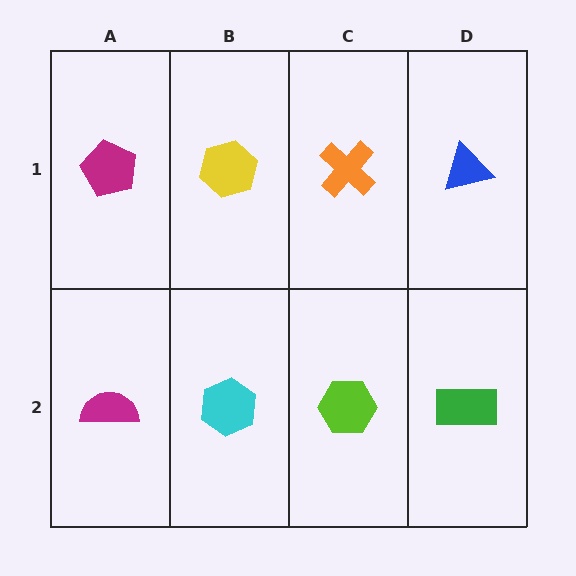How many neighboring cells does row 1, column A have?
2.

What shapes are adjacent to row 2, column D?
A blue triangle (row 1, column D), a lime hexagon (row 2, column C).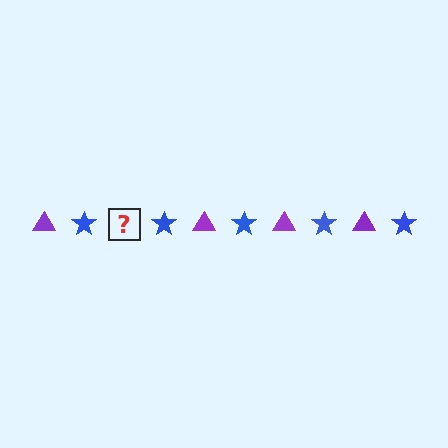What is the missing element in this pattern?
The missing element is a purple triangle.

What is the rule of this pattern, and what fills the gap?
The rule is that the pattern alternates between purple triangle and blue star. The gap should be filled with a purple triangle.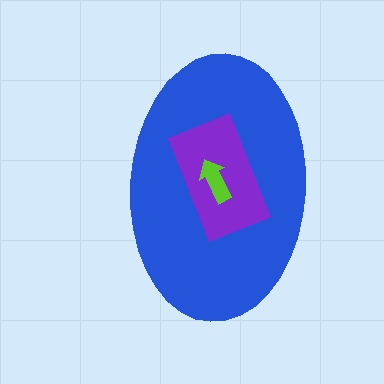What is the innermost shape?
The lime arrow.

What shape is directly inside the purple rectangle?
The lime arrow.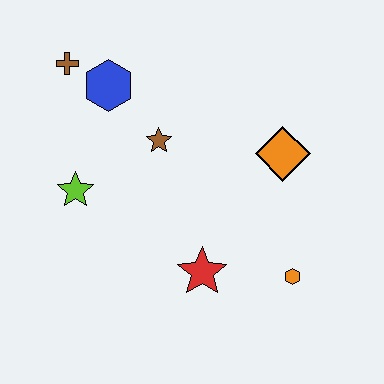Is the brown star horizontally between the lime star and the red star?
Yes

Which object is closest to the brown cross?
The blue hexagon is closest to the brown cross.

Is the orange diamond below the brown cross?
Yes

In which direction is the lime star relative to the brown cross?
The lime star is below the brown cross.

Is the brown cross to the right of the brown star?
No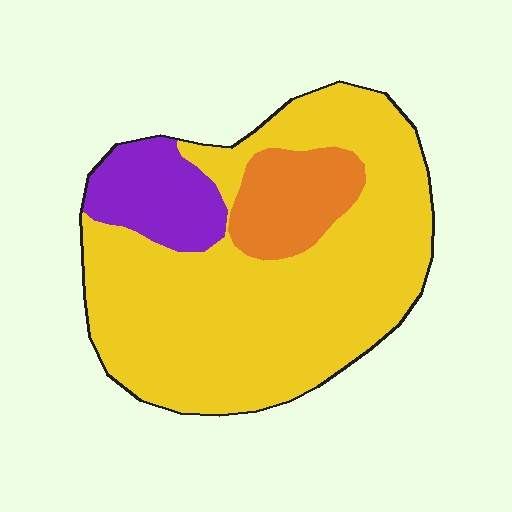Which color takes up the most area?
Yellow, at roughly 75%.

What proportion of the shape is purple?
Purple covers around 15% of the shape.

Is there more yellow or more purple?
Yellow.